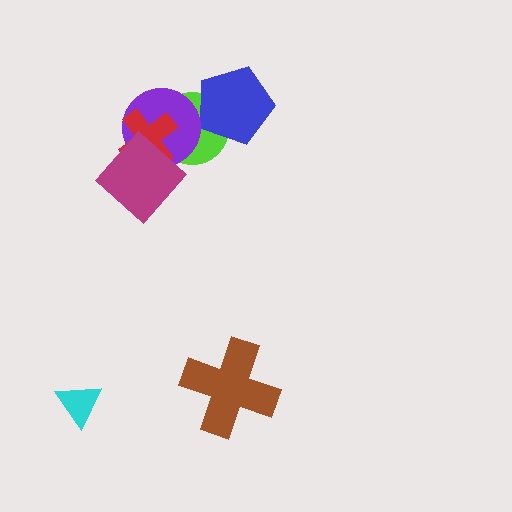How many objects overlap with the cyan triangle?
0 objects overlap with the cyan triangle.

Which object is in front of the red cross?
The magenta diamond is in front of the red cross.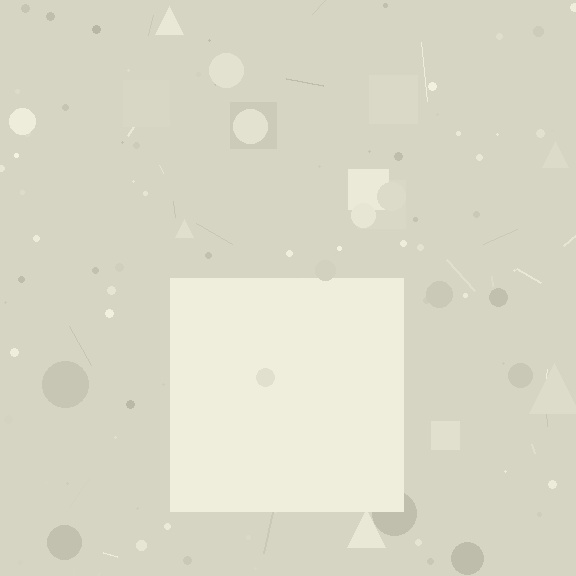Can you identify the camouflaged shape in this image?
The camouflaged shape is a square.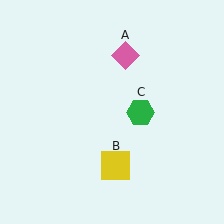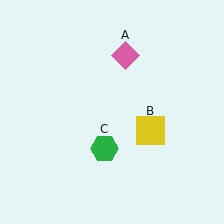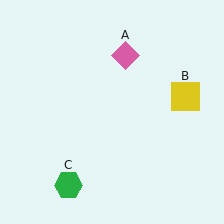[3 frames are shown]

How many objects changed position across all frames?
2 objects changed position: yellow square (object B), green hexagon (object C).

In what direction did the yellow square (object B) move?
The yellow square (object B) moved up and to the right.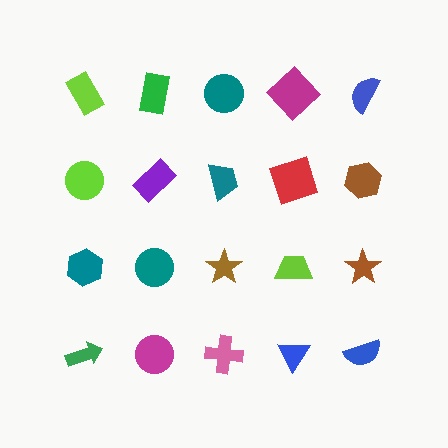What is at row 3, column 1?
A teal hexagon.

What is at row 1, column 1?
A lime rectangle.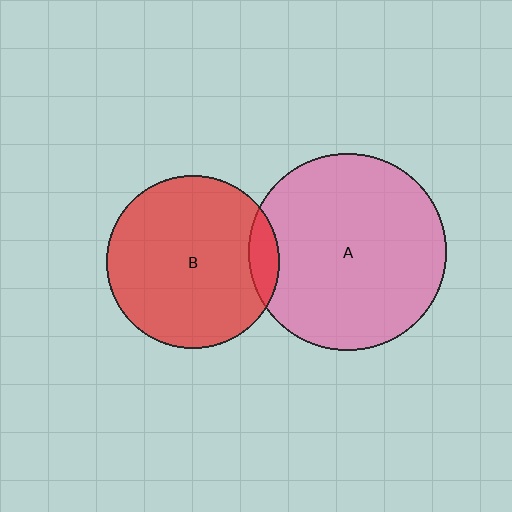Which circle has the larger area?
Circle A (pink).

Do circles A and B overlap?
Yes.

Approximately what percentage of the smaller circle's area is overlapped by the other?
Approximately 10%.